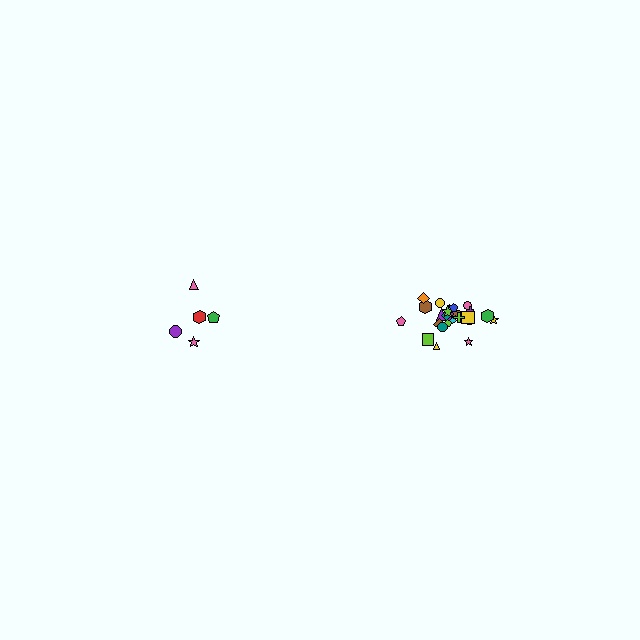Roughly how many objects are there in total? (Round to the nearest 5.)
Roughly 30 objects in total.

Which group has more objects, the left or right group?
The right group.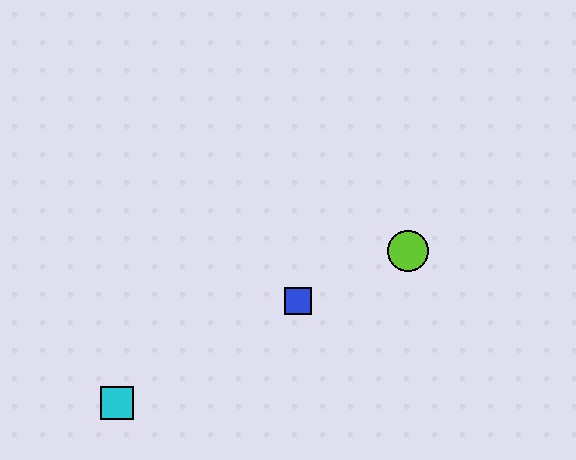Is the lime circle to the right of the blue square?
Yes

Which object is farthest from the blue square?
The cyan square is farthest from the blue square.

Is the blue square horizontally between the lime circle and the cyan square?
Yes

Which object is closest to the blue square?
The lime circle is closest to the blue square.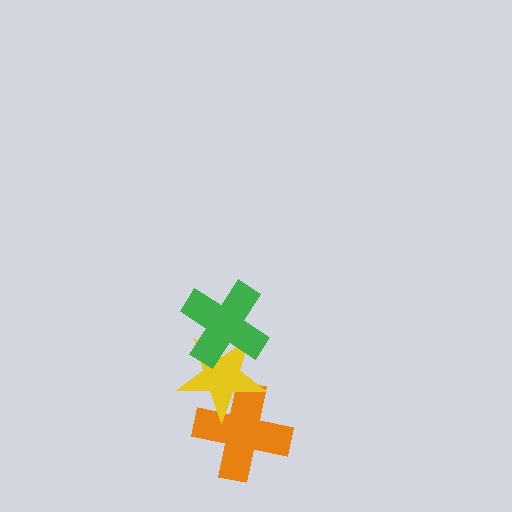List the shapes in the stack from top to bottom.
From top to bottom: the green cross, the yellow star, the orange cross.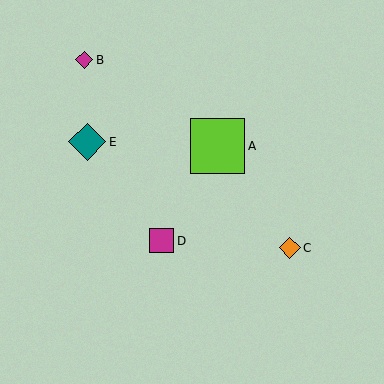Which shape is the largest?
The lime square (labeled A) is the largest.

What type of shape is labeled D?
Shape D is a magenta square.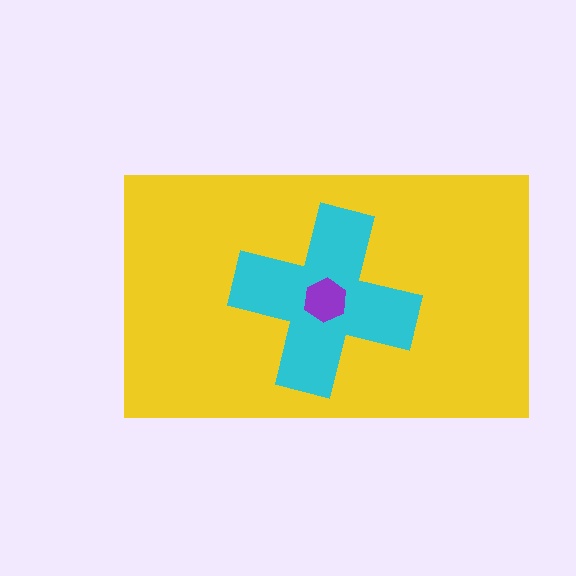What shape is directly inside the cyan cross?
The purple hexagon.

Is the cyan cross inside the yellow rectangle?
Yes.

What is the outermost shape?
The yellow rectangle.